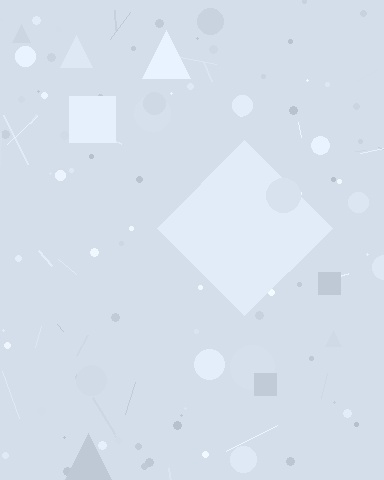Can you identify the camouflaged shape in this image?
The camouflaged shape is a diamond.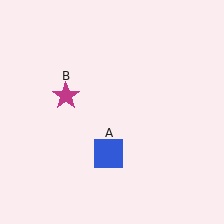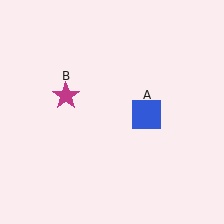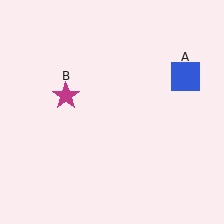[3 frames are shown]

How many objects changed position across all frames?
1 object changed position: blue square (object A).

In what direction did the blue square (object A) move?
The blue square (object A) moved up and to the right.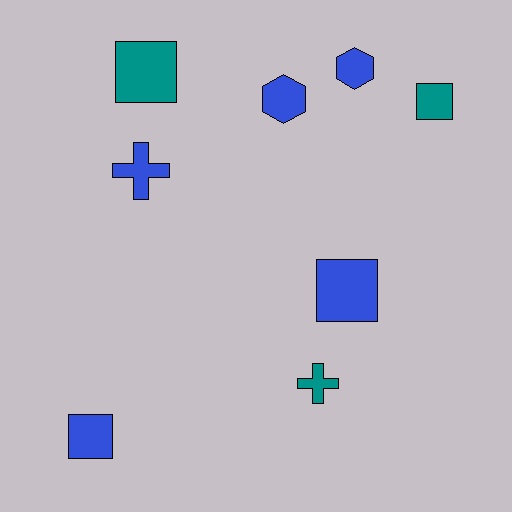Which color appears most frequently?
Blue, with 5 objects.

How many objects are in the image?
There are 8 objects.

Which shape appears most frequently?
Square, with 4 objects.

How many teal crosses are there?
There is 1 teal cross.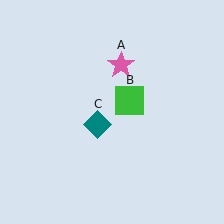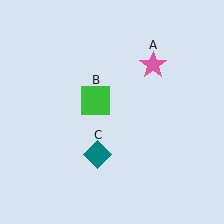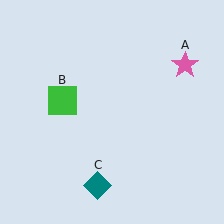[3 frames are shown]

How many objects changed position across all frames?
3 objects changed position: pink star (object A), green square (object B), teal diamond (object C).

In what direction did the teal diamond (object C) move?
The teal diamond (object C) moved down.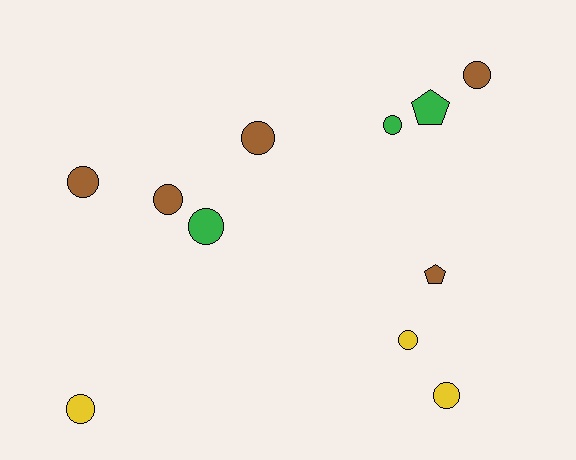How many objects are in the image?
There are 11 objects.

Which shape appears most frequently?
Circle, with 9 objects.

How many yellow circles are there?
There are 3 yellow circles.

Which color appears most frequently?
Brown, with 5 objects.